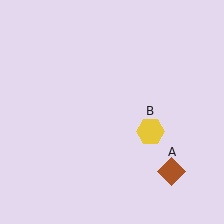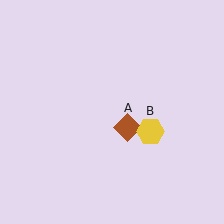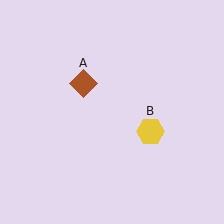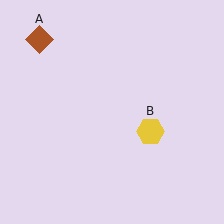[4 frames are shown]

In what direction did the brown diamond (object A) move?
The brown diamond (object A) moved up and to the left.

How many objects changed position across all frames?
1 object changed position: brown diamond (object A).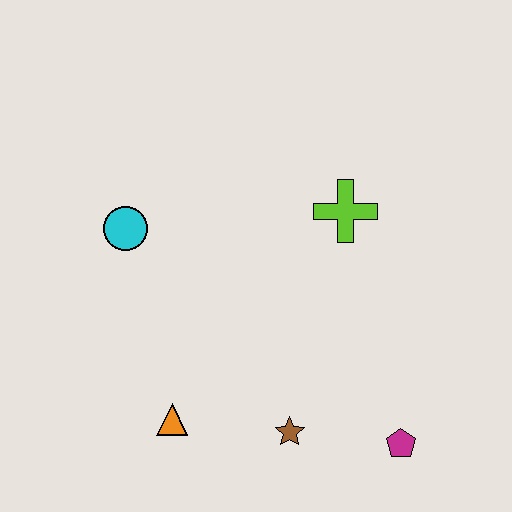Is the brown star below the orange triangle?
Yes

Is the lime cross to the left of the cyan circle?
No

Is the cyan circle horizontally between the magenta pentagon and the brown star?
No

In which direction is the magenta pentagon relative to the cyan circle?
The magenta pentagon is to the right of the cyan circle.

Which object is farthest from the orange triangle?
The lime cross is farthest from the orange triangle.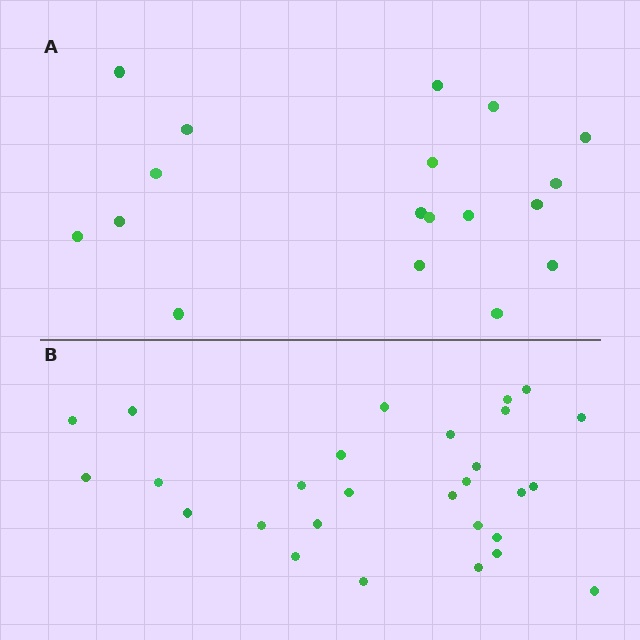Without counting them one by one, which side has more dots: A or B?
Region B (the bottom region) has more dots.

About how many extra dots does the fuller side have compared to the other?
Region B has roughly 10 or so more dots than region A.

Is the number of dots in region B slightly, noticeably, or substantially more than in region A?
Region B has substantially more. The ratio is roughly 1.6 to 1.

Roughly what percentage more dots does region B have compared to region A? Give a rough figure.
About 55% more.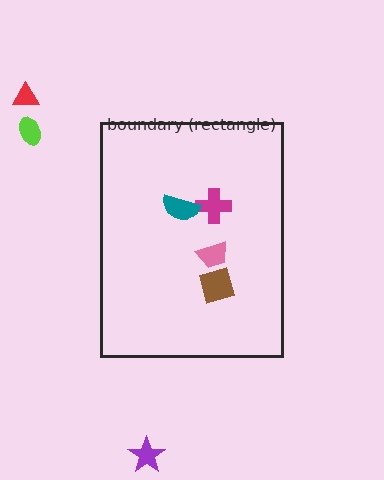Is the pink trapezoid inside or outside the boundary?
Inside.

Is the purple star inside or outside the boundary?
Outside.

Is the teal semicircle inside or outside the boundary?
Inside.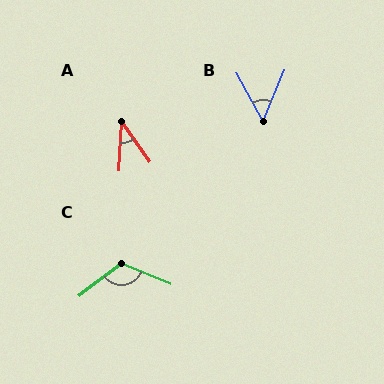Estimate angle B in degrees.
Approximately 52 degrees.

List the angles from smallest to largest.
A (38°), B (52°), C (120°).